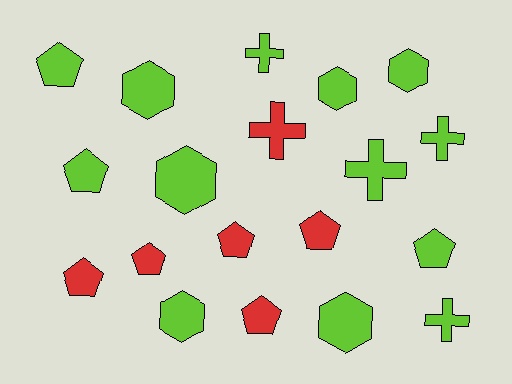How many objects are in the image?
There are 19 objects.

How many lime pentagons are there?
There are 3 lime pentagons.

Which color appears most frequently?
Lime, with 13 objects.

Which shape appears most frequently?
Pentagon, with 8 objects.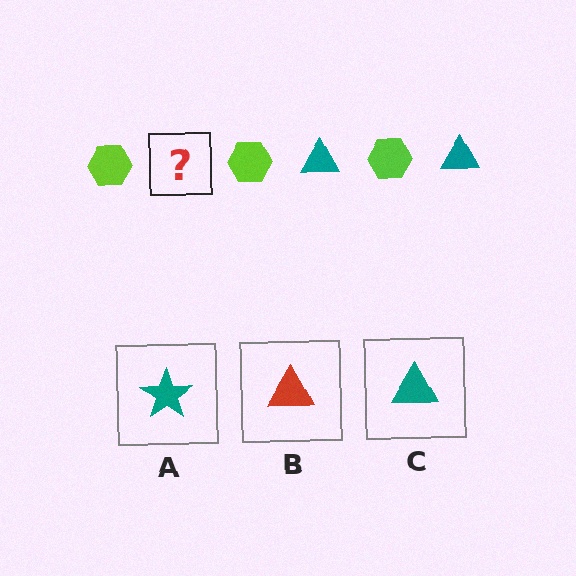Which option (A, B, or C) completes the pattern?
C.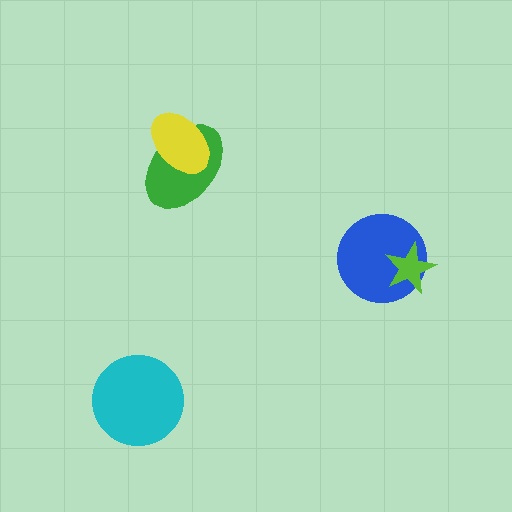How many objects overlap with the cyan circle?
0 objects overlap with the cyan circle.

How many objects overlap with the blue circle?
1 object overlaps with the blue circle.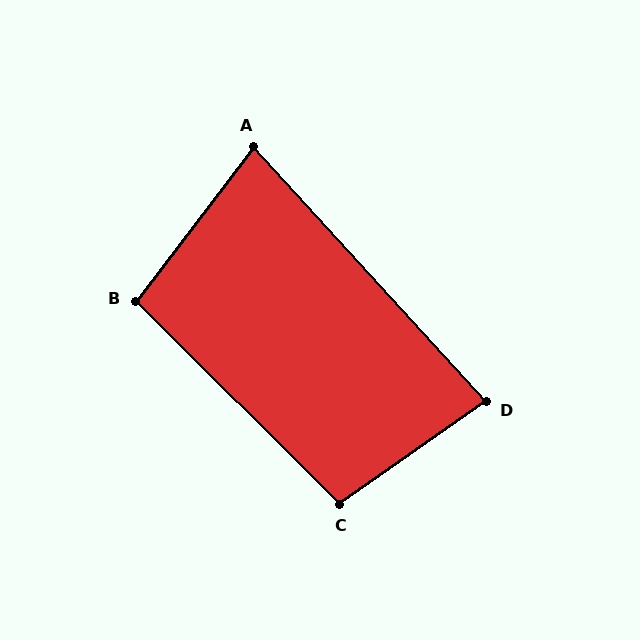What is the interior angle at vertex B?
Approximately 98 degrees (obtuse).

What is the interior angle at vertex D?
Approximately 82 degrees (acute).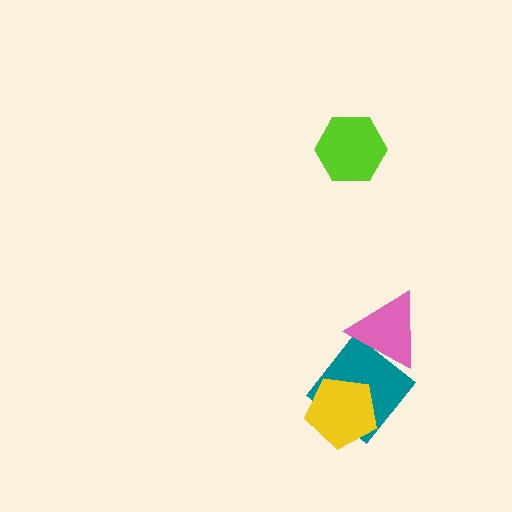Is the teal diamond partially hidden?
Yes, it is partially covered by another shape.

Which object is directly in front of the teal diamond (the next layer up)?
The yellow pentagon is directly in front of the teal diamond.